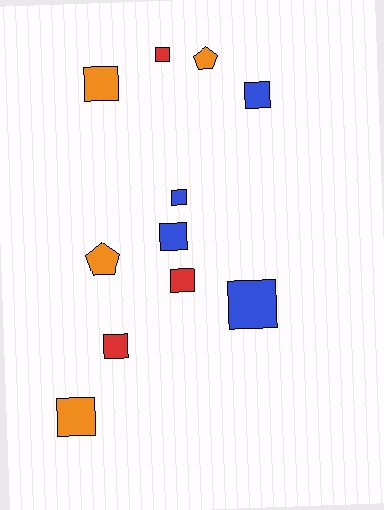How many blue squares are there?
There are 4 blue squares.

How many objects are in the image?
There are 11 objects.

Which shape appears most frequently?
Square, with 9 objects.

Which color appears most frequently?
Blue, with 4 objects.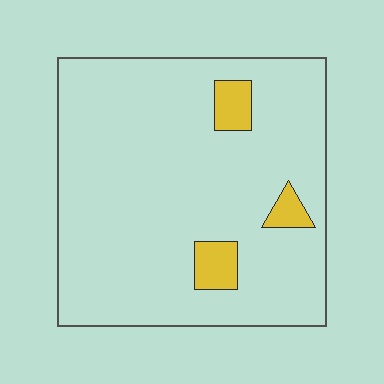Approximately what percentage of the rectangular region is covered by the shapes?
Approximately 5%.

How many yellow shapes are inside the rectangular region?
3.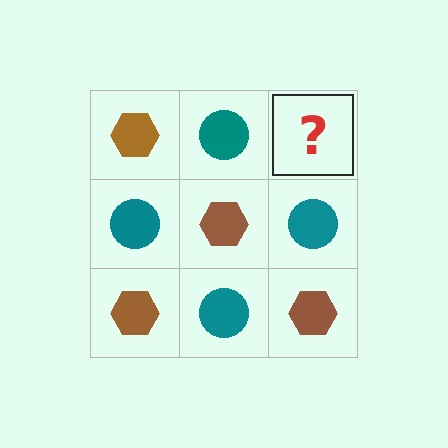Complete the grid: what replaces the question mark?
The question mark should be replaced with a brown hexagon.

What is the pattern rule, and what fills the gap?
The rule is that it alternates brown hexagon and teal circle in a checkerboard pattern. The gap should be filled with a brown hexagon.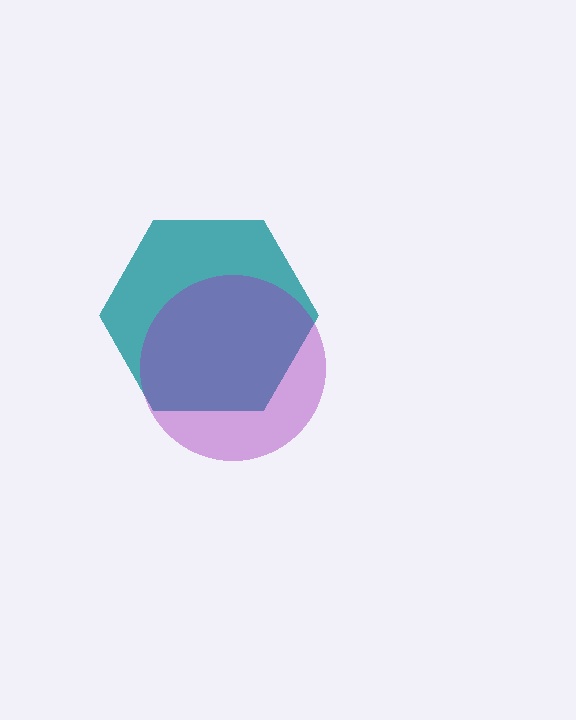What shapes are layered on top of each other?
The layered shapes are: a teal hexagon, a purple circle.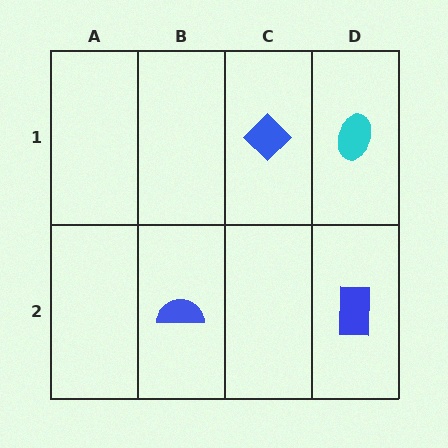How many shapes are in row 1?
2 shapes.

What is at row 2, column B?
A blue semicircle.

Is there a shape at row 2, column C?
No, that cell is empty.